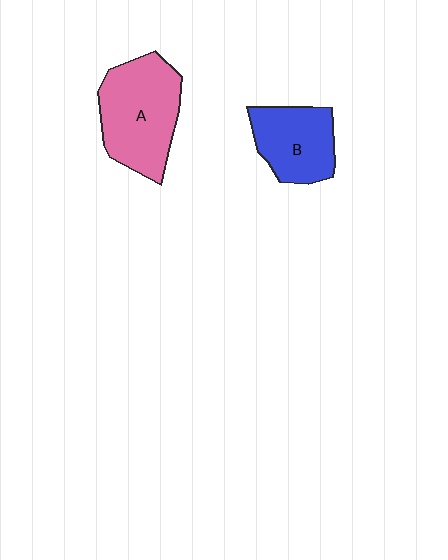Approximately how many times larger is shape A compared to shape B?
Approximately 1.4 times.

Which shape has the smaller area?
Shape B (blue).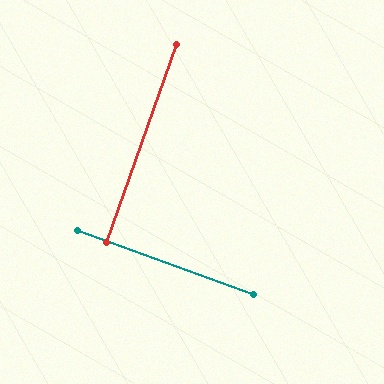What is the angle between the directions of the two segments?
Approximately 89 degrees.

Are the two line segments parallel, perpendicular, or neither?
Perpendicular — they meet at approximately 89°.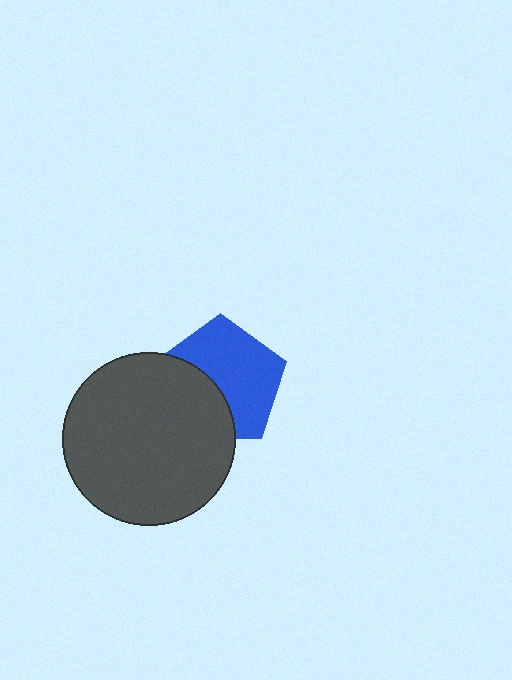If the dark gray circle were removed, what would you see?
You would see the complete blue pentagon.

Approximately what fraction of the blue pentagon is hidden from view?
Roughly 39% of the blue pentagon is hidden behind the dark gray circle.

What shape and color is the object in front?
The object in front is a dark gray circle.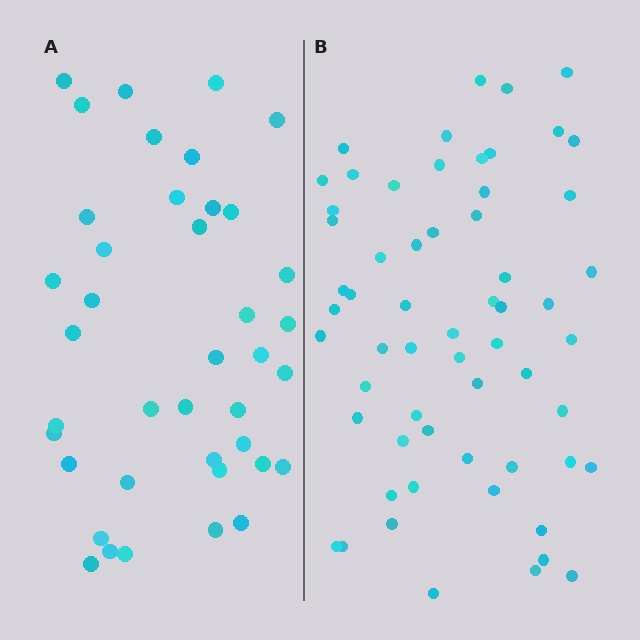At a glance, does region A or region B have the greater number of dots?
Region B (the right region) has more dots.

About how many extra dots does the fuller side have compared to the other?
Region B has approximately 20 more dots than region A.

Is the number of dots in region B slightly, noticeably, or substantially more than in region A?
Region B has substantially more. The ratio is roughly 1.5 to 1.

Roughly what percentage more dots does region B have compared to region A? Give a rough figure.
About 50% more.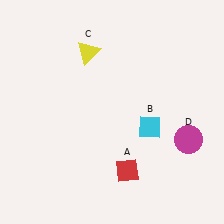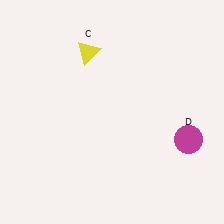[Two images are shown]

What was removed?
The red diamond (A), the cyan diamond (B) were removed in Image 2.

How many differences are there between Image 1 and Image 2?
There are 2 differences between the two images.